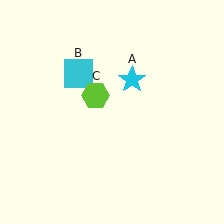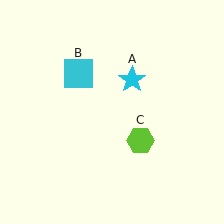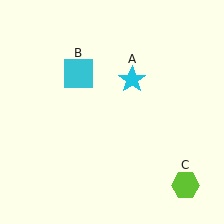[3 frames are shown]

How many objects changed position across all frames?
1 object changed position: lime hexagon (object C).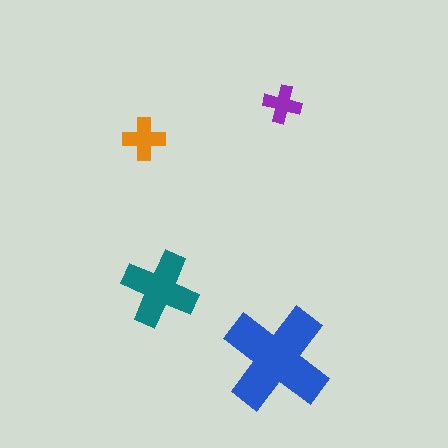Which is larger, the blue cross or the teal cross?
The blue one.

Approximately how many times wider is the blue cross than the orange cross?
About 2.5 times wider.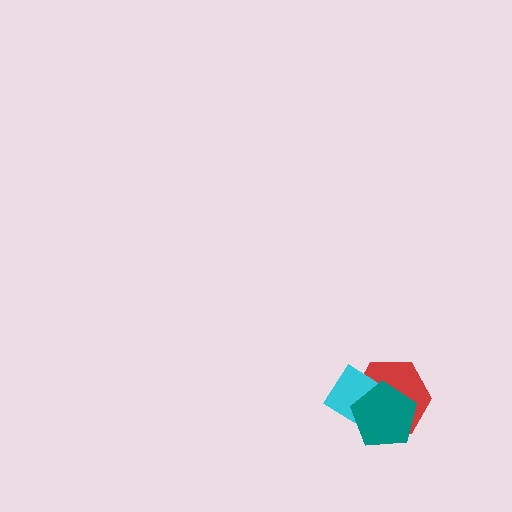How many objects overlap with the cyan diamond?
2 objects overlap with the cyan diamond.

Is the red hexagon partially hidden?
Yes, it is partially covered by another shape.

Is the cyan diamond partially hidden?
Yes, it is partially covered by another shape.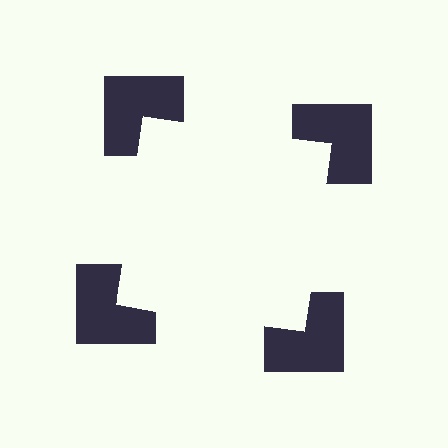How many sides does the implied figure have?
4 sides.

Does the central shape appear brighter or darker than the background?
It typically appears slightly brighter than the background, even though no actual brightness change is drawn.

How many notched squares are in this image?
There are 4 — one at each vertex of the illusory square.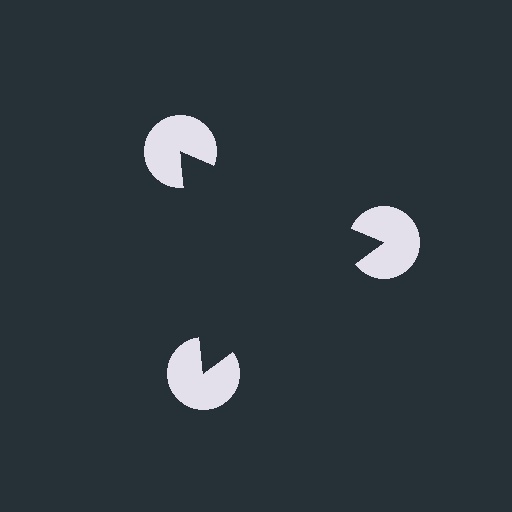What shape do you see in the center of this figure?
An illusory triangle — its edges are inferred from the aligned wedge cuts in the pac-man discs, not physically drawn.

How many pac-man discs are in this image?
There are 3 — one at each vertex of the illusory triangle.